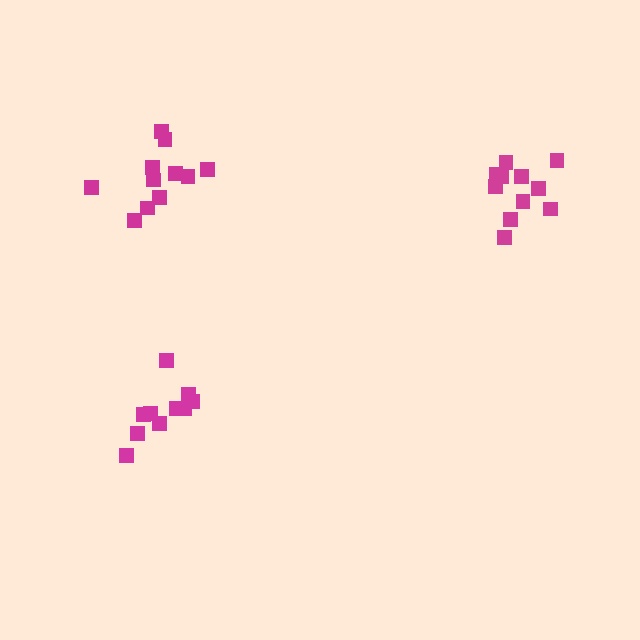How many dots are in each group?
Group 1: 11 dots, Group 2: 11 dots, Group 3: 10 dots (32 total).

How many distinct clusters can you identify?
There are 3 distinct clusters.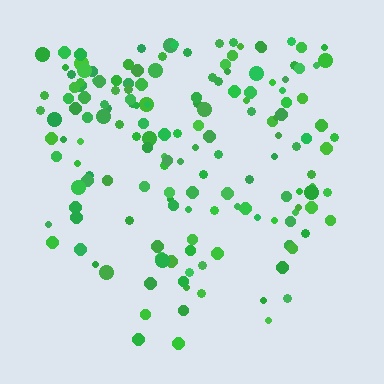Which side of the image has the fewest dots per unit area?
The bottom.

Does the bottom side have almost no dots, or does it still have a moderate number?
Still a moderate number, just noticeably fewer than the top.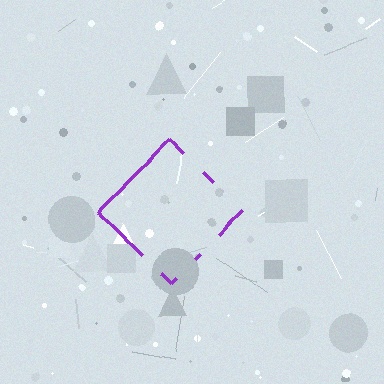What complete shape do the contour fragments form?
The contour fragments form a diamond.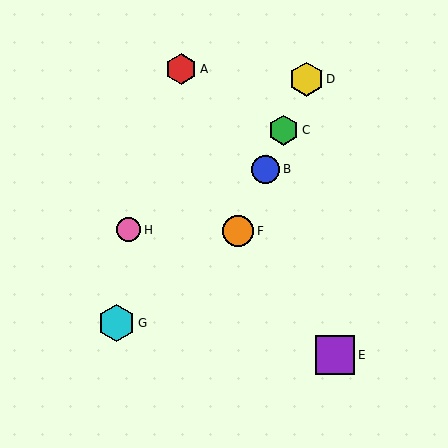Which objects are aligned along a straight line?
Objects B, C, D, F are aligned along a straight line.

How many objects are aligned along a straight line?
4 objects (B, C, D, F) are aligned along a straight line.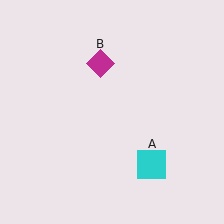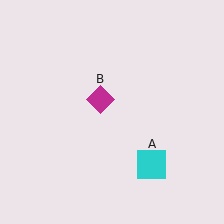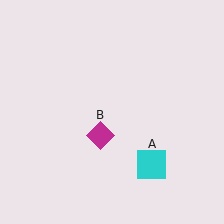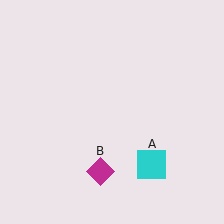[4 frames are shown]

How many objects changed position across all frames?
1 object changed position: magenta diamond (object B).